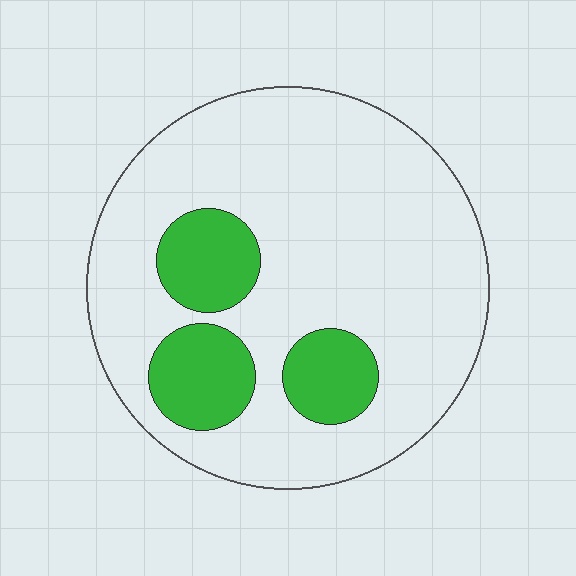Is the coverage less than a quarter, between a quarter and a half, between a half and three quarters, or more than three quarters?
Less than a quarter.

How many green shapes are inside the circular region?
3.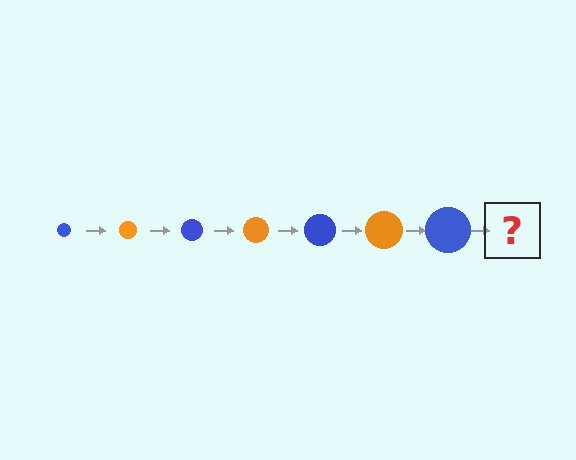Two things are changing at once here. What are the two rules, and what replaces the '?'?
The two rules are that the circle grows larger each step and the color cycles through blue and orange. The '?' should be an orange circle, larger than the previous one.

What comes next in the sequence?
The next element should be an orange circle, larger than the previous one.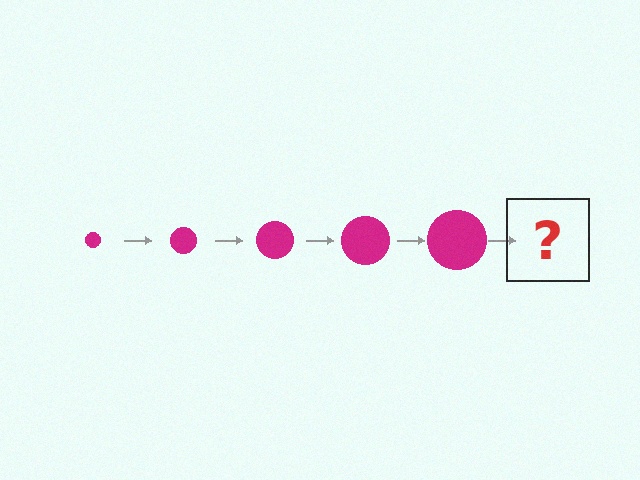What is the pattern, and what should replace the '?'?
The pattern is that the circle gets progressively larger each step. The '?' should be a magenta circle, larger than the previous one.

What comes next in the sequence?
The next element should be a magenta circle, larger than the previous one.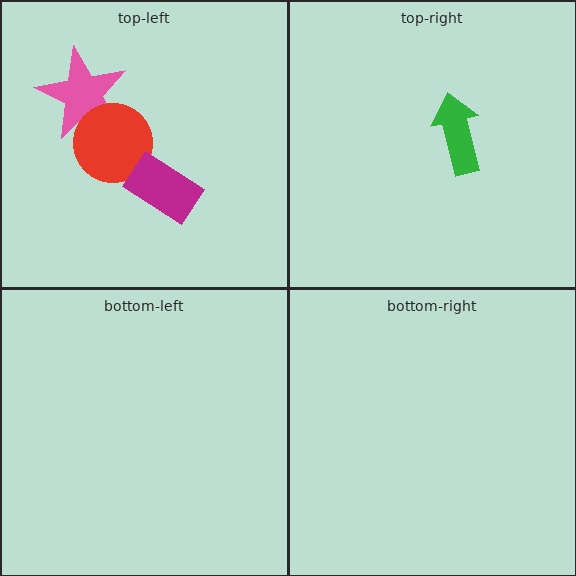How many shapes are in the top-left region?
3.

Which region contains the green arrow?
The top-right region.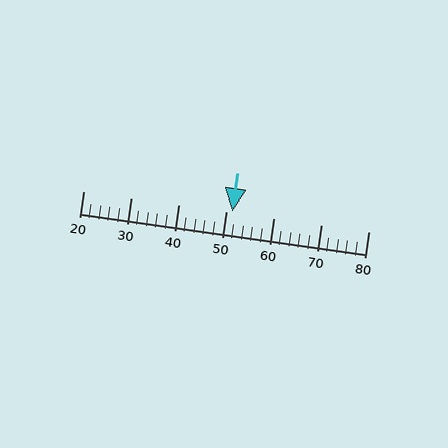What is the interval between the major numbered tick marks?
The major tick marks are spaced 10 units apart.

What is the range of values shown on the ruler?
The ruler shows values from 20 to 80.